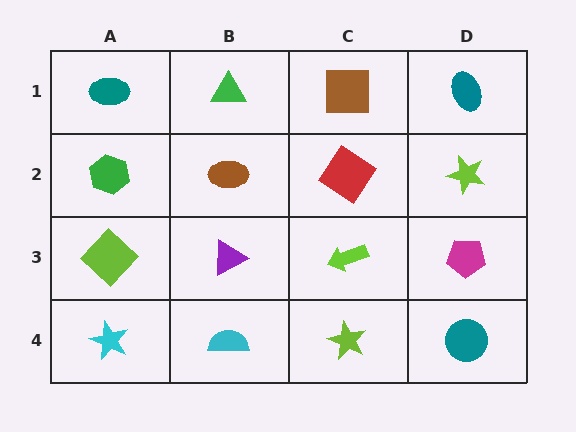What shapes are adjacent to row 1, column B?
A brown ellipse (row 2, column B), a teal ellipse (row 1, column A), a brown square (row 1, column C).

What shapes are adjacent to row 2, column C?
A brown square (row 1, column C), a lime arrow (row 3, column C), a brown ellipse (row 2, column B), a lime star (row 2, column D).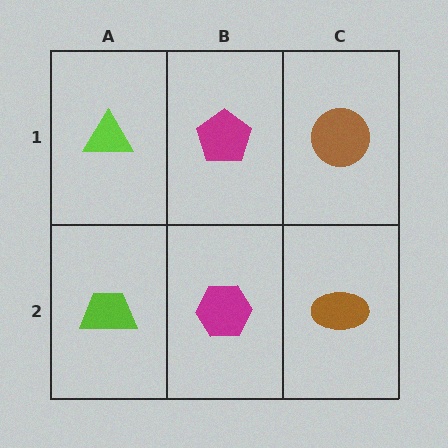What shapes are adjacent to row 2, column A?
A lime triangle (row 1, column A), a magenta hexagon (row 2, column B).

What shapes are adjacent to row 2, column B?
A magenta pentagon (row 1, column B), a lime trapezoid (row 2, column A), a brown ellipse (row 2, column C).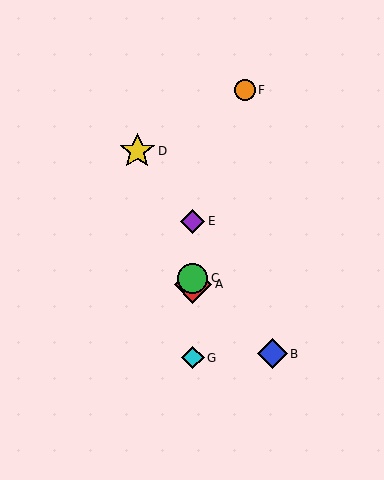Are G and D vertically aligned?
No, G is at x≈193 and D is at x≈137.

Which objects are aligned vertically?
Objects A, C, E, G are aligned vertically.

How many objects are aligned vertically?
4 objects (A, C, E, G) are aligned vertically.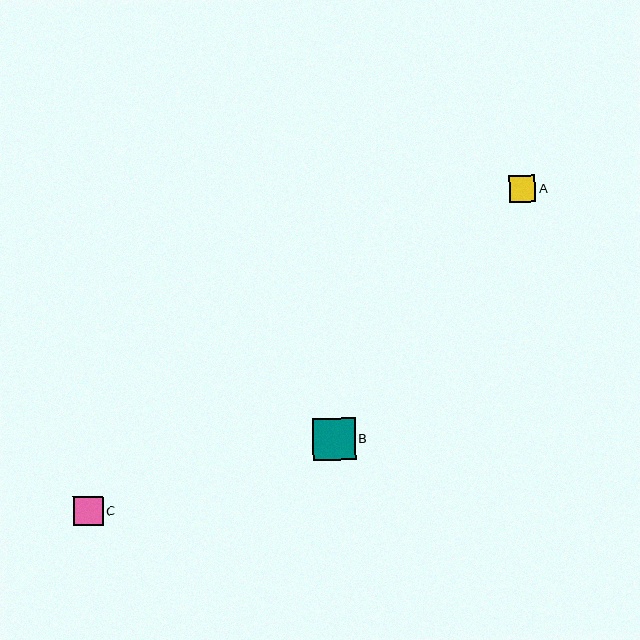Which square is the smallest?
Square A is the smallest with a size of approximately 26 pixels.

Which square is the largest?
Square B is the largest with a size of approximately 43 pixels.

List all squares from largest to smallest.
From largest to smallest: B, C, A.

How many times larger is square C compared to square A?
Square C is approximately 1.1 times the size of square A.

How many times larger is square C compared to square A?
Square C is approximately 1.1 times the size of square A.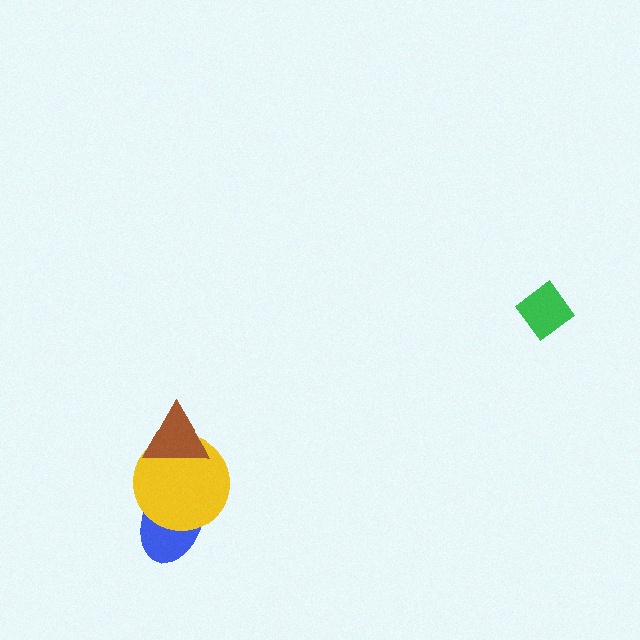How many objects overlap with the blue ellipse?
1 object overlaps with the blue ellipse.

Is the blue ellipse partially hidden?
Yes, it is partially covered by another shape.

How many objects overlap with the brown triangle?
1 object overlaps with the brown triangle.